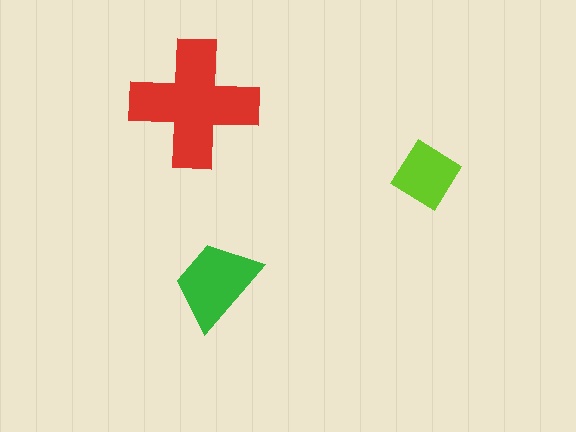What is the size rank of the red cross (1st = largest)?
1st.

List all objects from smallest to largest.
The lime diamond, the green trapezoid, the red cross.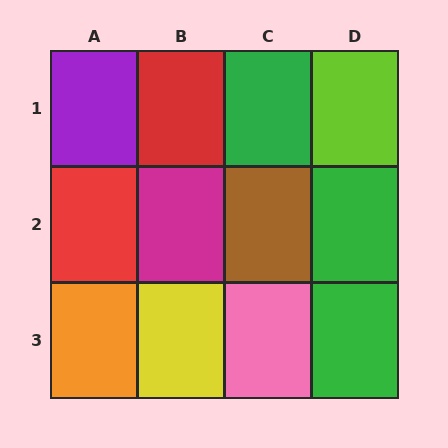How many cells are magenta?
1 cell is magenta.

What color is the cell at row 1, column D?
Lime.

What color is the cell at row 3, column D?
Green.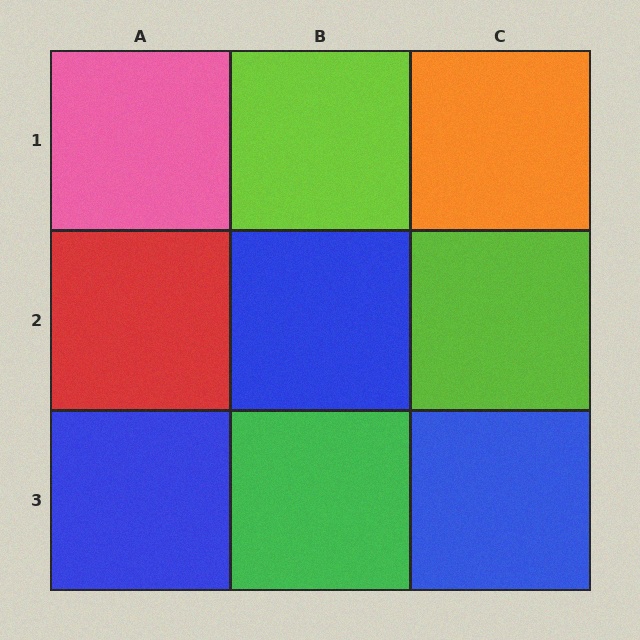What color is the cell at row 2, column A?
Red.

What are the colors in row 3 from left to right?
Blue, green, blue.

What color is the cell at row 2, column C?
Lime.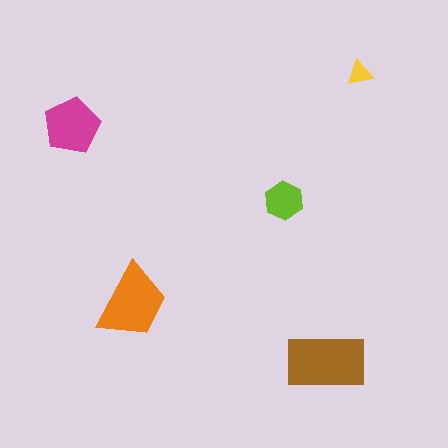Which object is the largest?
The brown rectangle.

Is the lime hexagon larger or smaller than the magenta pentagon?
Smaller.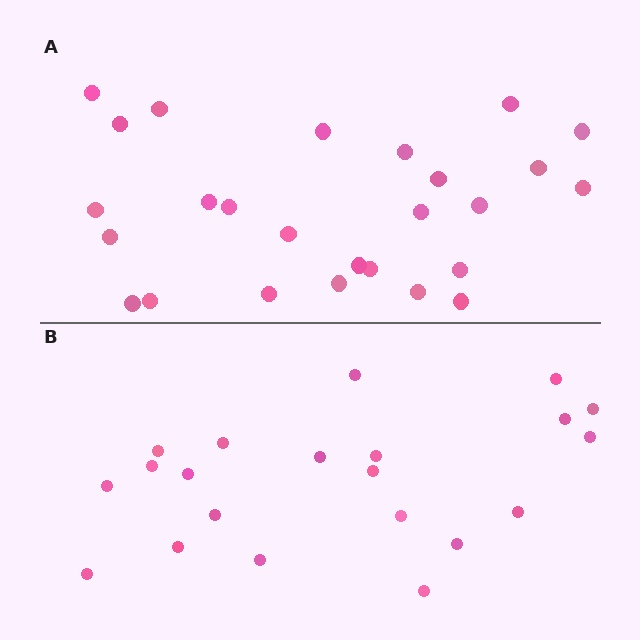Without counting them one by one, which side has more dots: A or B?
Region A (the top region) has more dots.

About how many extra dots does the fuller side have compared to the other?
Region A has about 5 more dots than region B.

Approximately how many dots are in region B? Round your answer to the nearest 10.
About 20 dots. (The exact count is 21, which rounds to 20.)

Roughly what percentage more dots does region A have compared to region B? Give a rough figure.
About 25% more.